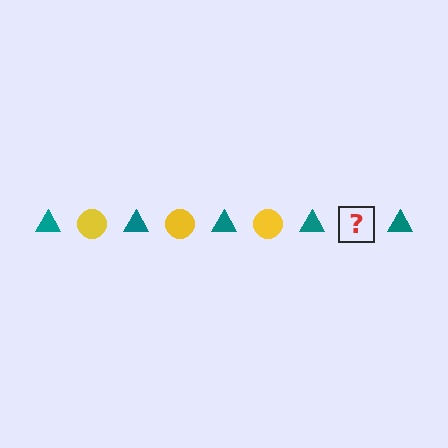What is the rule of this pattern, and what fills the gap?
The rule is that the pattern alternates between teal triangle and yellow circle. The gap should be filled with a yellow circle.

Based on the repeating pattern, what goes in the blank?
The blank should be a yellow circle.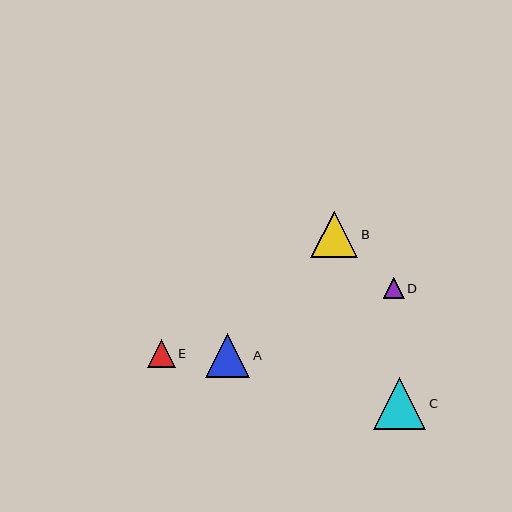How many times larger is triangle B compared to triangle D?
Triangle B is approximately 2.2 times the size of triangle D.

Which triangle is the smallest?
Triangle D is the smallest with a size of approximately 21 pixels.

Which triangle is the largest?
Triangle C is the largest with a size of approximately 52 pixels.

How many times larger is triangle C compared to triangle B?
Triangle C is approximately 1.1 times the size of triangle B.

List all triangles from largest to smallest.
From largest to smallest: C, B, A, E, D.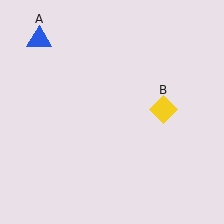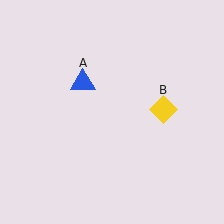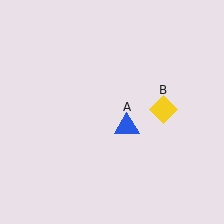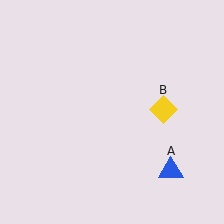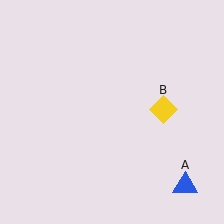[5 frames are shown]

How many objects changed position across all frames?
1 object changed position: blue triangle (object A).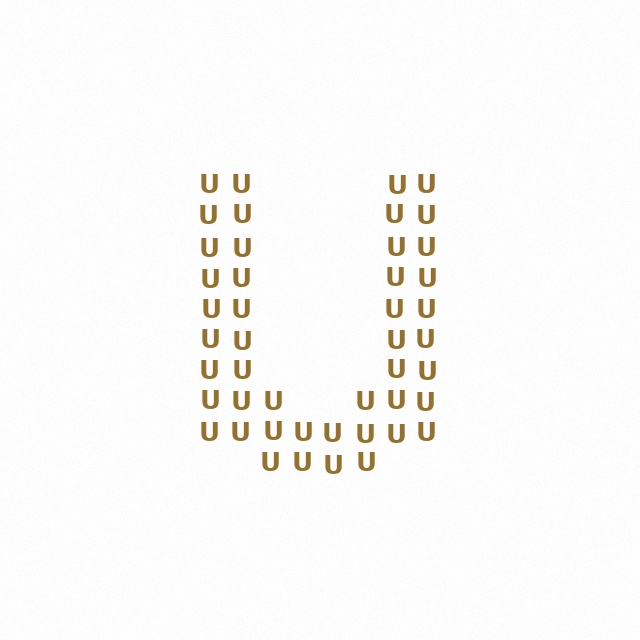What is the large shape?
The large shape is the letter U.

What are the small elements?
The small elements are letter U's.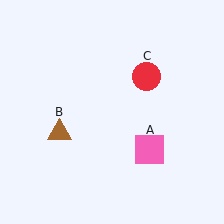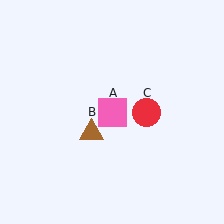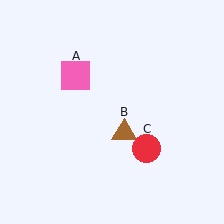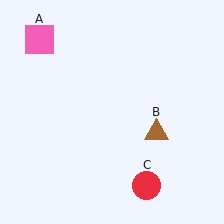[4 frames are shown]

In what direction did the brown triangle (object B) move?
The brown triangle (object B) moved right.